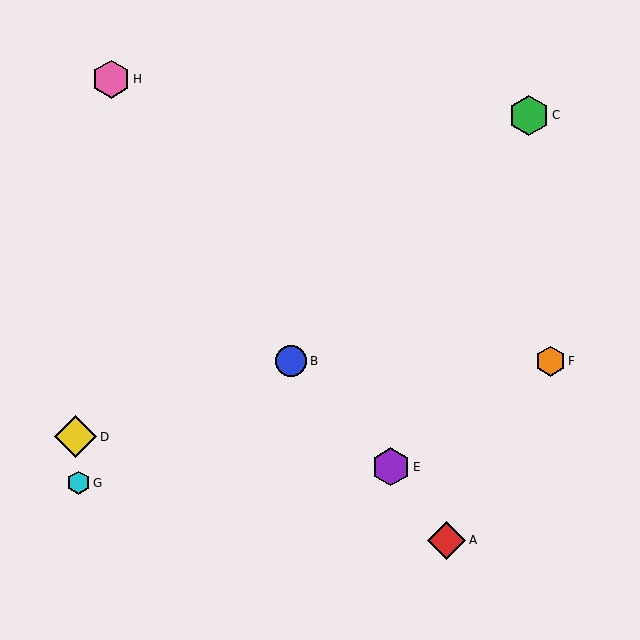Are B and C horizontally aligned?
No, B is at y≈361 and C is at y≈115.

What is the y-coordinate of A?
Object A is at y≈540.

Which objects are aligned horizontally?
Objects B, F are aligned horizontally.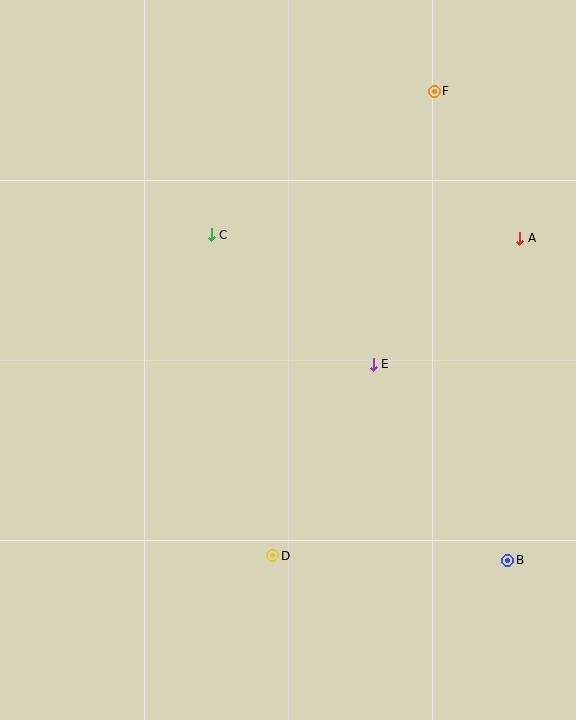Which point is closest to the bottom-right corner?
Point B is closest to the bottom-right corner.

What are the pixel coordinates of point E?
Point E is at (373, 364).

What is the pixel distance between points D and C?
The distance between D and C is 327 pixels.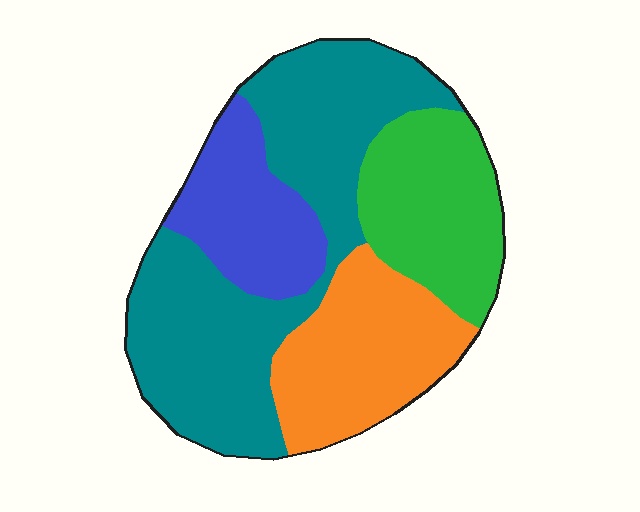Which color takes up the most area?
Teal, at roughly 45%.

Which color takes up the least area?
Blue, at roughly 15%.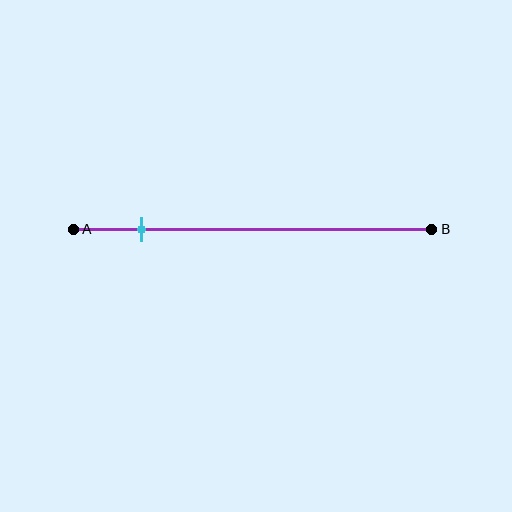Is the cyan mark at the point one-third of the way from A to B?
No, the mark is at about 20% from A, not at the 33% one-third point.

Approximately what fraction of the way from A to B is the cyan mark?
The cyan mark is approximately 20% of the way from A to B.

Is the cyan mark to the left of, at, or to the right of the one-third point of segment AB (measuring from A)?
The cyan mark is to the left of the one-third point of segment AB.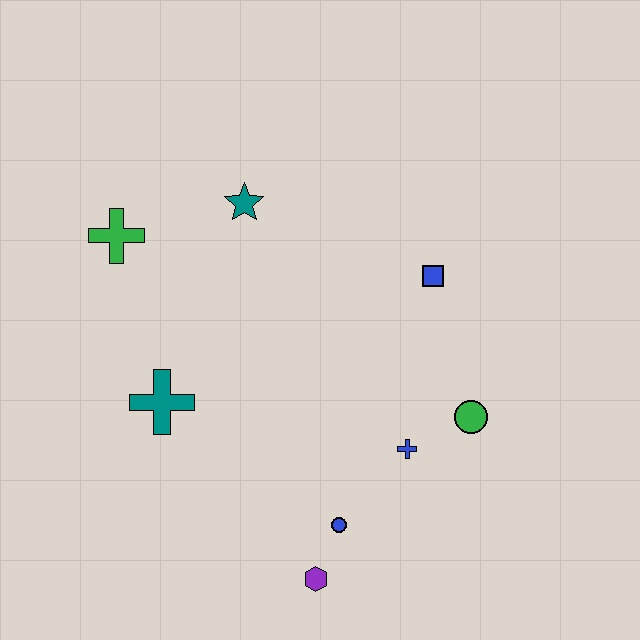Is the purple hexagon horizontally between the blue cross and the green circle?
No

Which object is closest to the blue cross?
The green circle is closest to the blue cross.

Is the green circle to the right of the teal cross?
Yes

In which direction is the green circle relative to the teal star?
The green circle is to the right of the teal star.